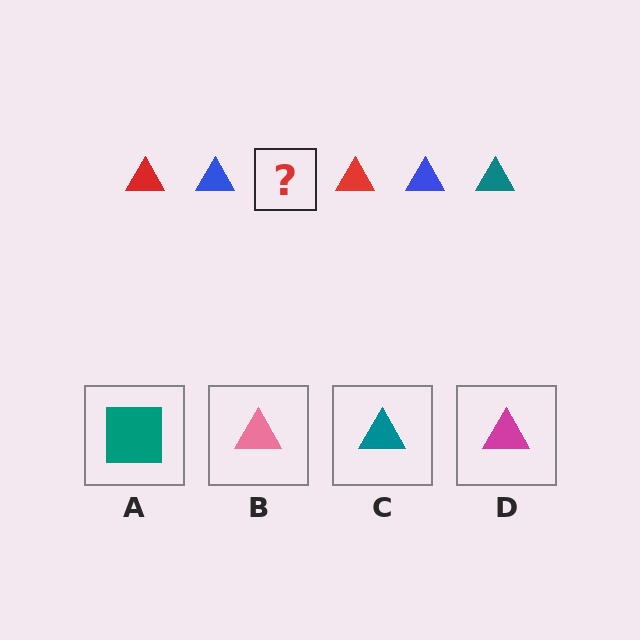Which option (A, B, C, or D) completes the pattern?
C.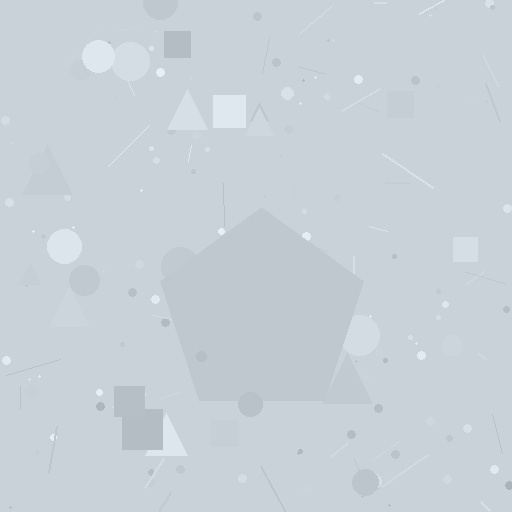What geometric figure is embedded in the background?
A pentagon is embedded in the background.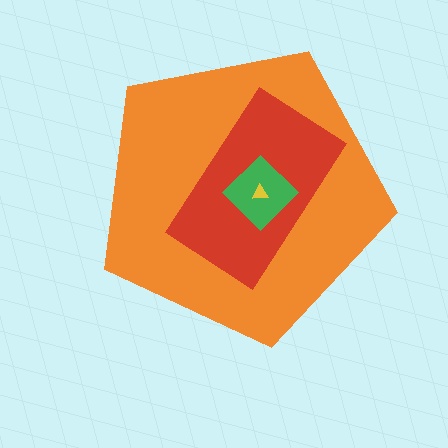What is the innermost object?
The yellow triangle.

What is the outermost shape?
The orange pentagon.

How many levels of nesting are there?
4.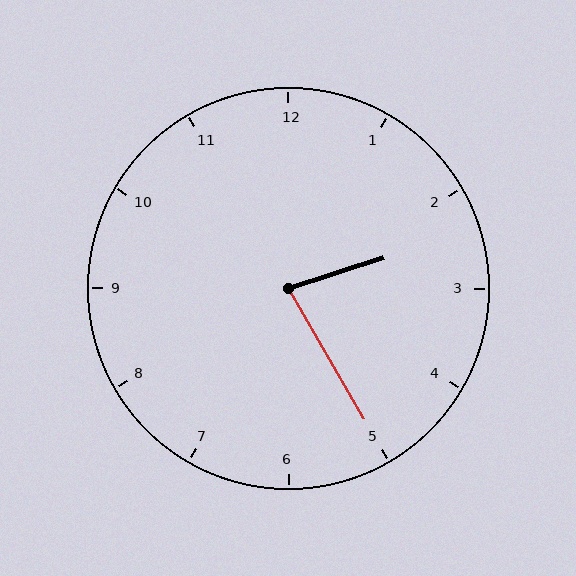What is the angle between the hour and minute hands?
Approximately 78 degrees.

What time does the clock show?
2:25.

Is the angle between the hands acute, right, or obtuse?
It is acute.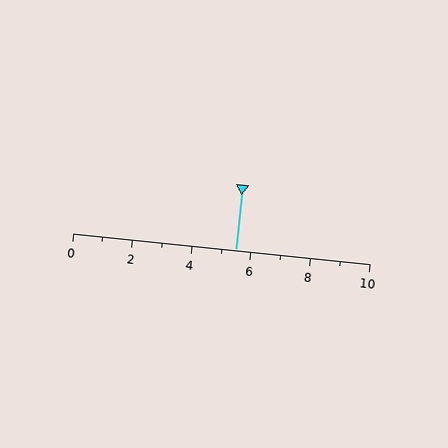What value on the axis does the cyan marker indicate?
The marker indicates approximately 5.5.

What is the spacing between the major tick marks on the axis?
The major ticks are spaced 2 apart.